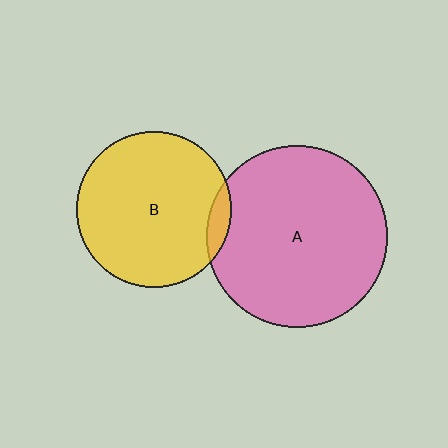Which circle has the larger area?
Circle A (pink).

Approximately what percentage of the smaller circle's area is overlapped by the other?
Approximately 5%.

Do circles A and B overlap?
Yes.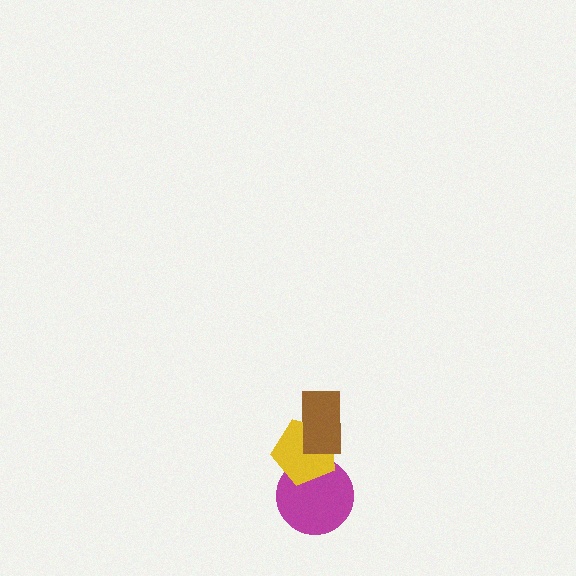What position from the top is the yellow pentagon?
The yellow pentagon is 2nd from the top.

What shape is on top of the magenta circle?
The yellow pentagon is on top of the magenta circle.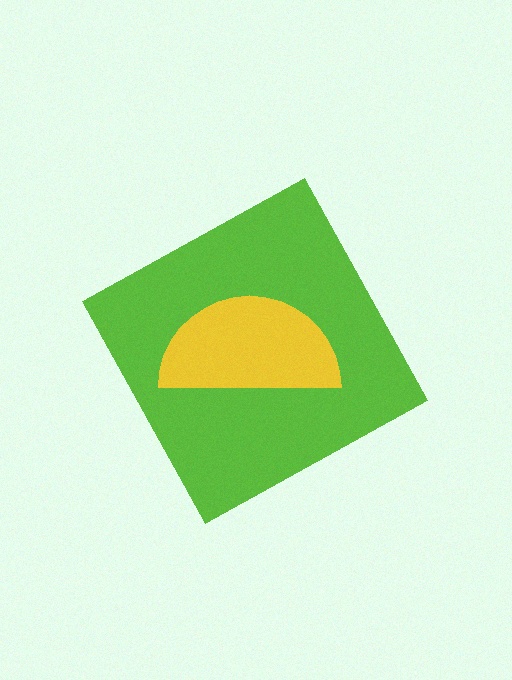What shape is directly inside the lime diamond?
The yellow semicircle.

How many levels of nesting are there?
2.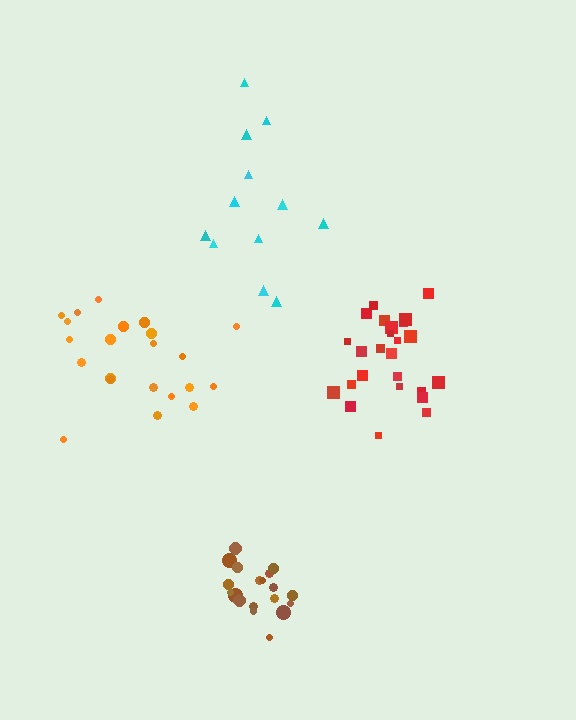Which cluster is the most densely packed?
Brown.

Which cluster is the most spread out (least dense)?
Cyan.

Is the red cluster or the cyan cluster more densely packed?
Red.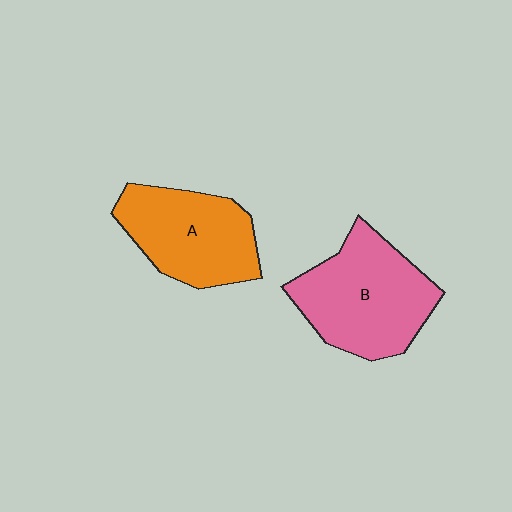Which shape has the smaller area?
Shape A (orange).